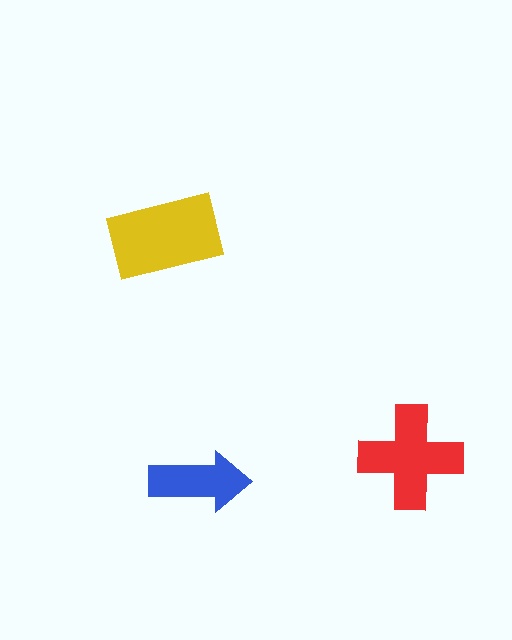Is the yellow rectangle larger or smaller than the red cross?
Larger.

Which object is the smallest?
The blue arrow.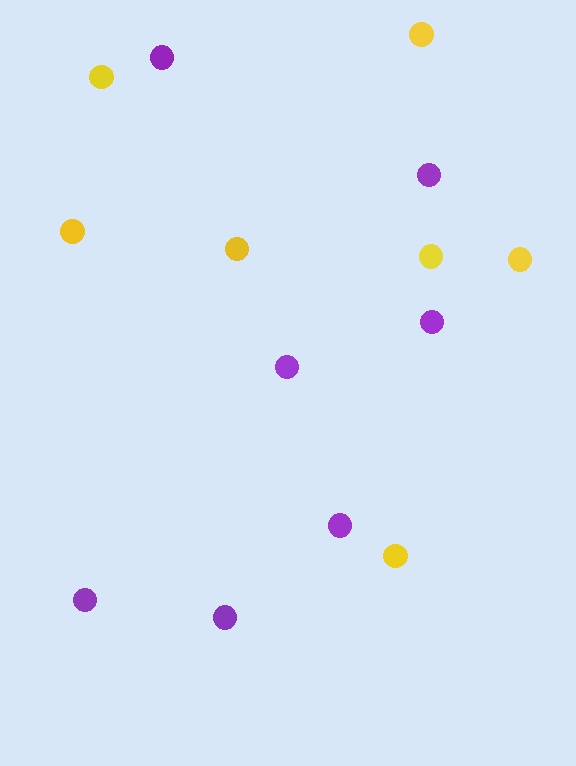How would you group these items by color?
There are 2 groups: one group of purple circles (7) and one group of yellow circles (7).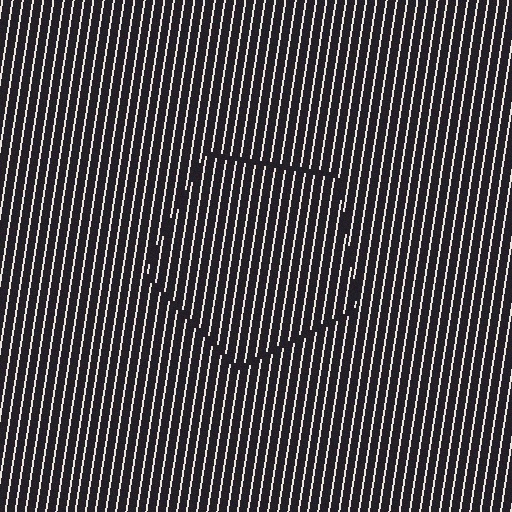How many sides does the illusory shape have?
5 sides — the line-ends trace a pentagon.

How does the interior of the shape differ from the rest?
The interior of the shape contains the same grating, shifted by half a period — the contour is defined by the phase discontinuity where line-ends from the inner and outer gratings abut.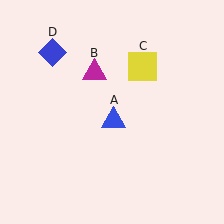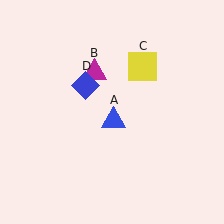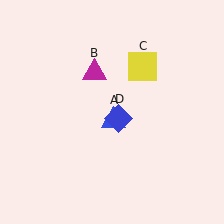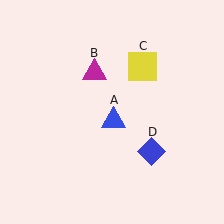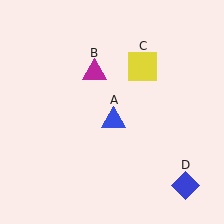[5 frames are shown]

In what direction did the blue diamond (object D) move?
The blue diamond (object D) moved down and to the right.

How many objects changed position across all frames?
1 object changed position: blue diamond (object D).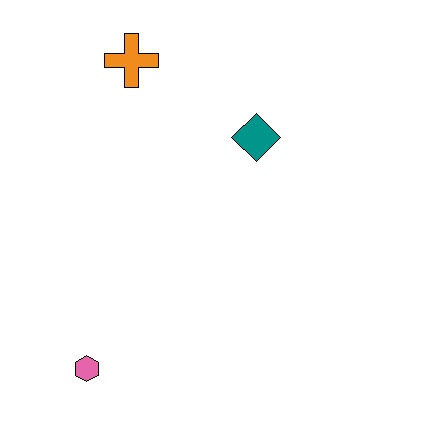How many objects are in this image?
There are 3 objects.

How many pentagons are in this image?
There are no pentagons.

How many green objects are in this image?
There are no green objects.